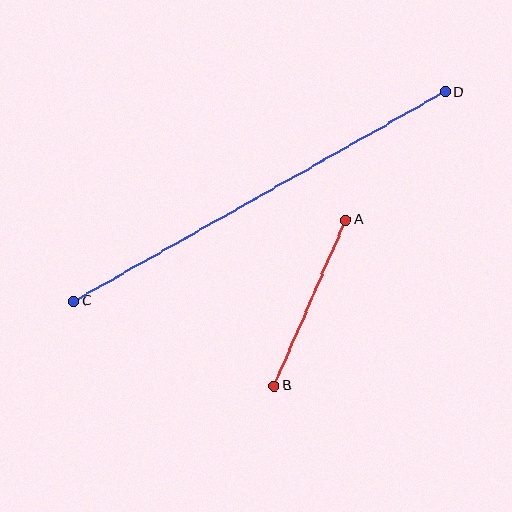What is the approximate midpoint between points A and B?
The midpoint is at approximately (310, 303) pixels.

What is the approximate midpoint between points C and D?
The midpoint is at approximately (259, 197) pixels.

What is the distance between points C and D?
The distance is approximately 426 pixels.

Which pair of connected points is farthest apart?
Points C and D are farthest apart.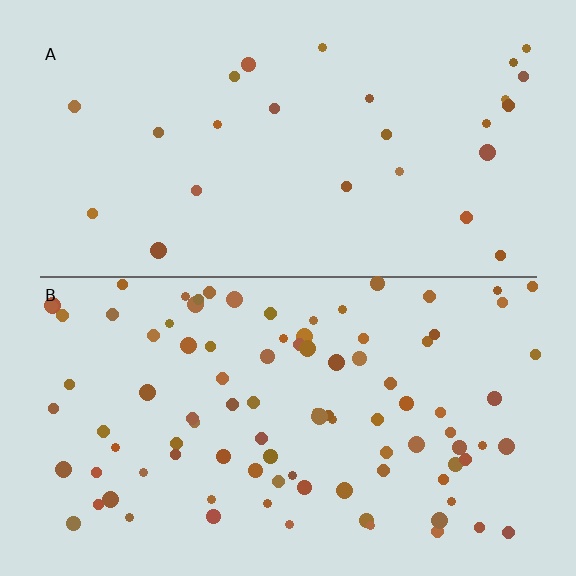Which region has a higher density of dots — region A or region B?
B (the bottom).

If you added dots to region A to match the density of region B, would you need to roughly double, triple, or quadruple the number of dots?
Approximately quadruple.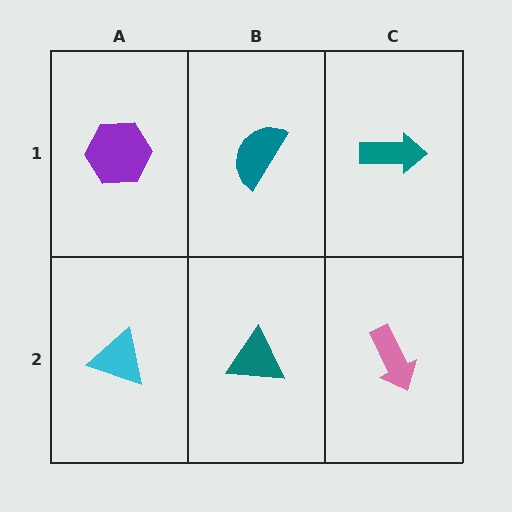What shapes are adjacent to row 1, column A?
A cyan triangle (row 2, column A), a teal semicircle (row 1, column B).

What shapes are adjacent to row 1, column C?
A pink arrow (row 2, column C), a teal semicircle (row 1, column B).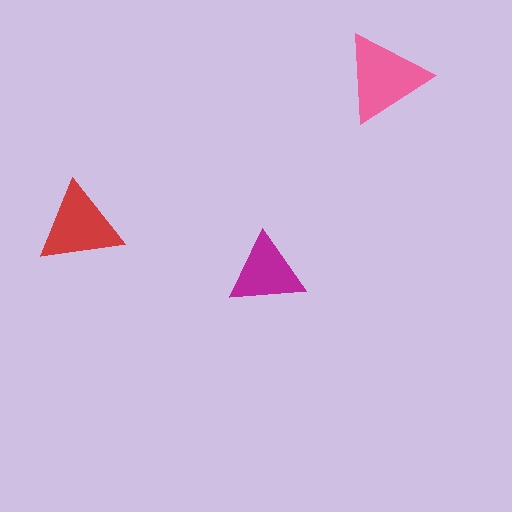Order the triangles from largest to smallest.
the pink one, the red one, the magenta one.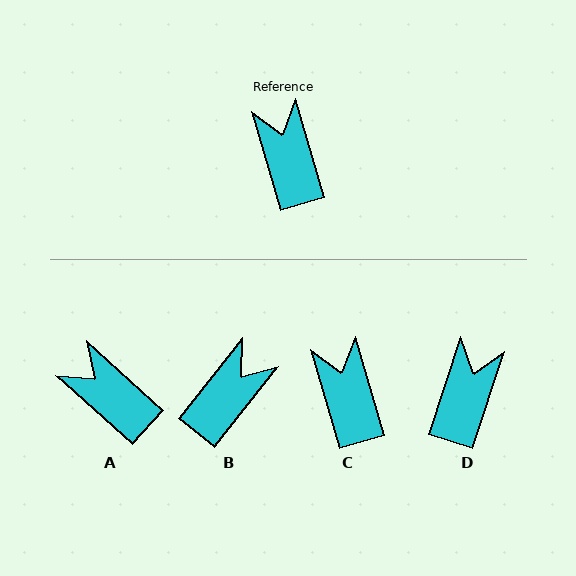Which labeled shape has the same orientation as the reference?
C.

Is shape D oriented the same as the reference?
No, it is off by about 35 degrees.